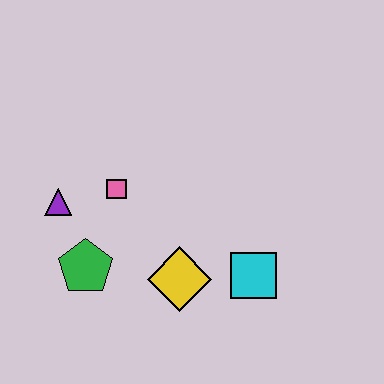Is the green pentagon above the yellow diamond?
Yes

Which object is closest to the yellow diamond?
The cyan square is closest to the yellow diamond.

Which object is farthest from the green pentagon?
The cyan square is farthest from the green pentagon.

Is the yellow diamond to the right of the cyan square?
No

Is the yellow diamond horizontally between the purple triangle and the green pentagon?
No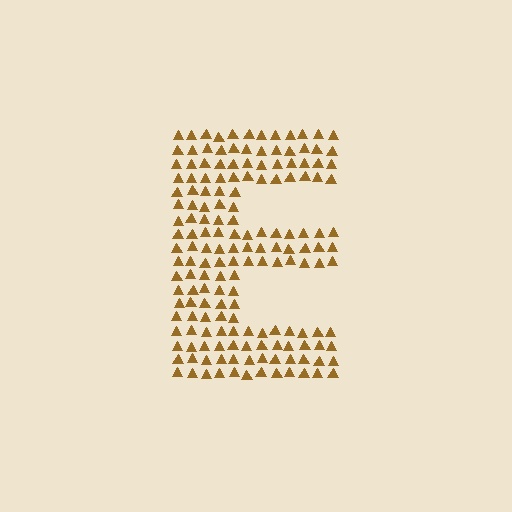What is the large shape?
The large shape is the letter E.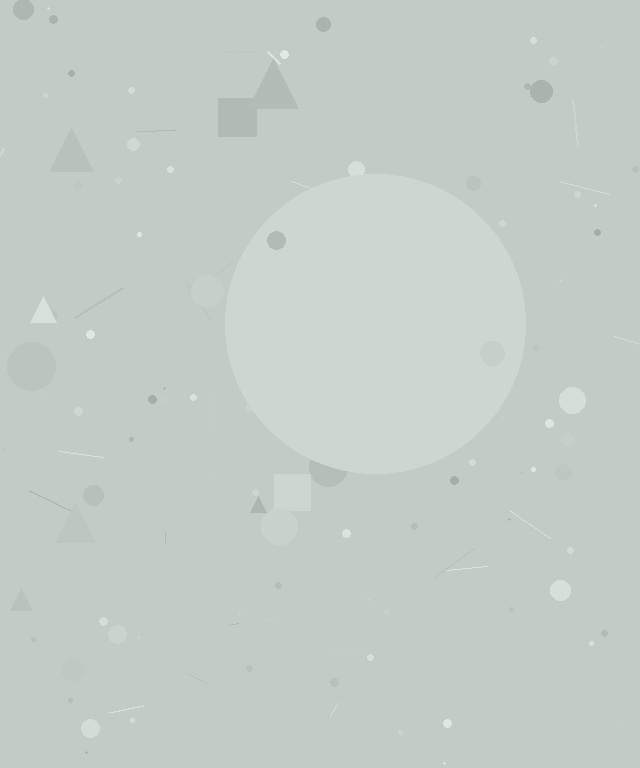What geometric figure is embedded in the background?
A circle is embedded in the background.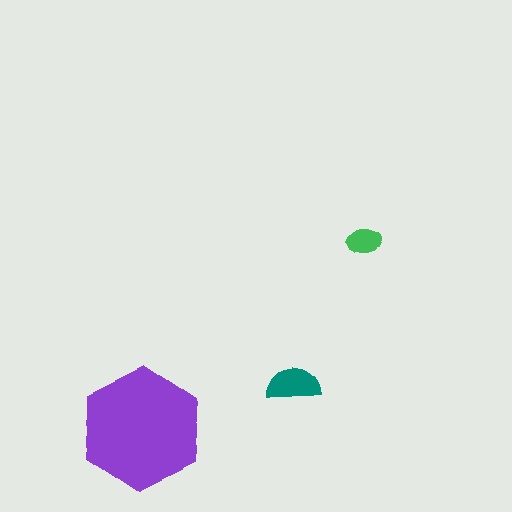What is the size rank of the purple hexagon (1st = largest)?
1st.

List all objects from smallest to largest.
The green ellipse, the teal semicircle, the purple hexagon.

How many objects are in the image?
There are 3 objects in the image.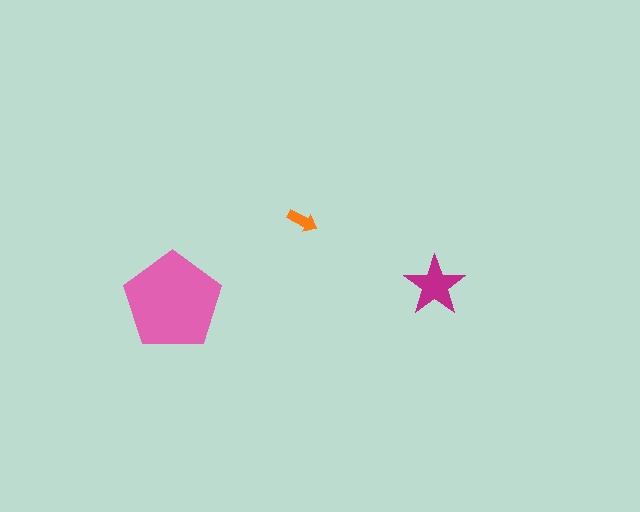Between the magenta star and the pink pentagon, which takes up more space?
The pink pentagon.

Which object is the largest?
The pink pentagon.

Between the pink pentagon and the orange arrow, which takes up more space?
The pink pentagon.